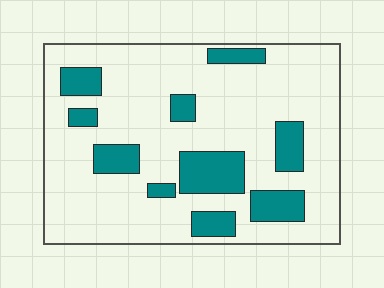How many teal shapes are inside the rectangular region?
10.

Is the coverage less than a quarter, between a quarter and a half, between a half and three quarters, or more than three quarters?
Less than a quarter.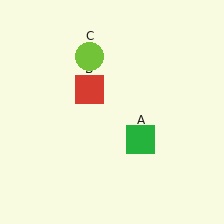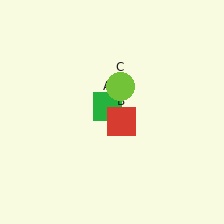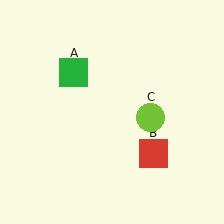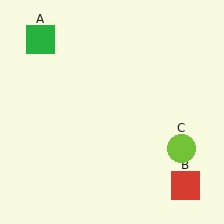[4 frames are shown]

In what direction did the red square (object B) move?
The red square (object B) moved down and to the right.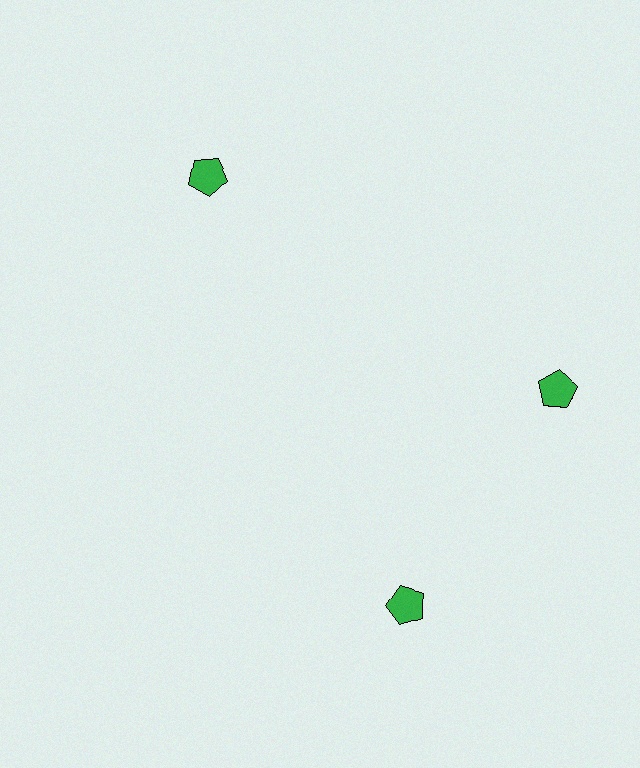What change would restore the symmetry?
The symmetry would be restored by rotating it back into even spacing with its neighbors so that all 3 pentagons sit at equal angles and equal distance from the center.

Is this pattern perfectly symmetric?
No. The 3 green pentagons are arranged in a ring, but one element near the 7 o'clock position is rotated out of alignment along the ring, breaking the 3-fold rotational symmetry.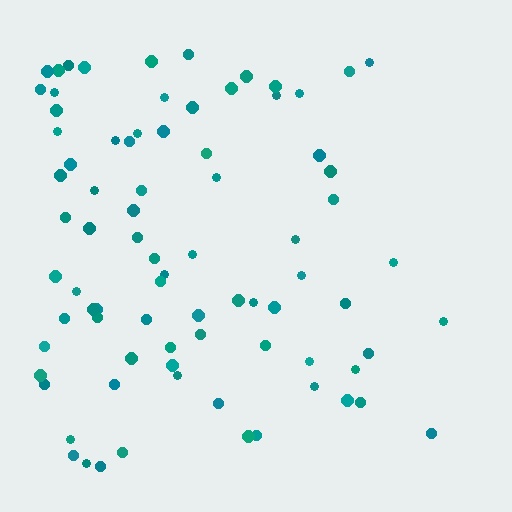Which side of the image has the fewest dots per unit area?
The right.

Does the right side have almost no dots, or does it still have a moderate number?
Still a moderate number, just noticeably fewer than the left.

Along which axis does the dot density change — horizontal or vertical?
Horizontal.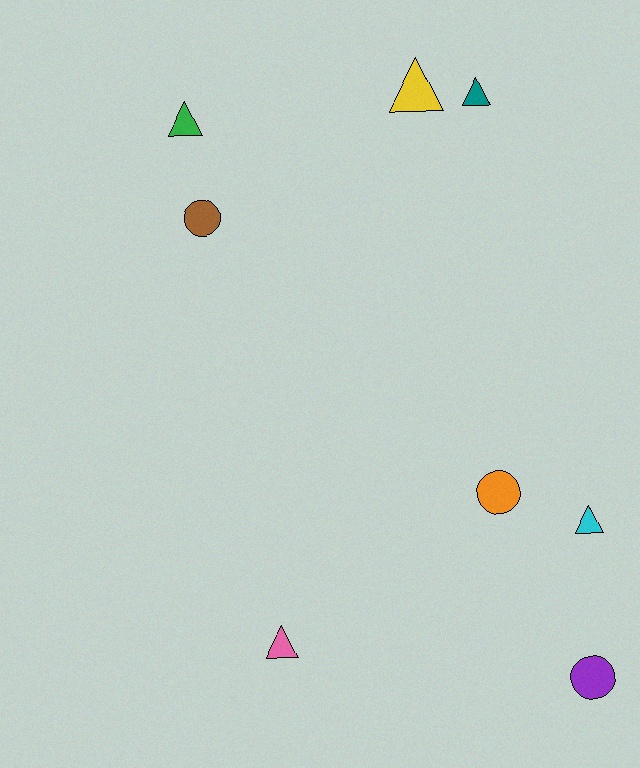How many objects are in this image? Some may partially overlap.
There are 8 objects.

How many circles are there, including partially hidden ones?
There are 3 circles.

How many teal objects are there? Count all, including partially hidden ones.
There is 1 teal object.